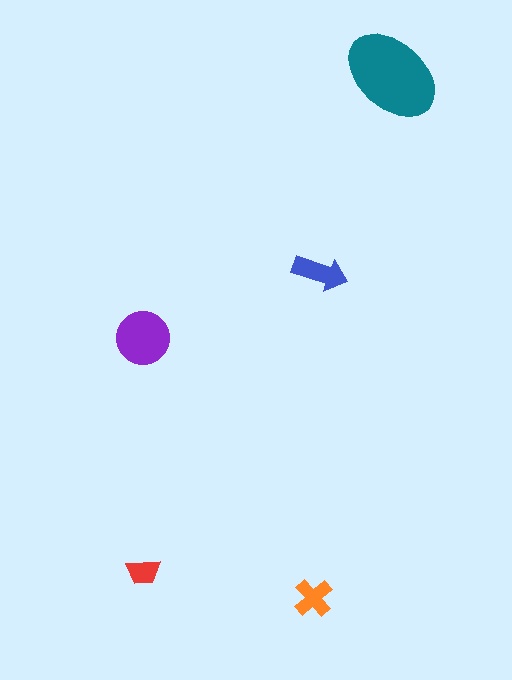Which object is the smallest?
The red trapezoid.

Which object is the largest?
The teal ellipse.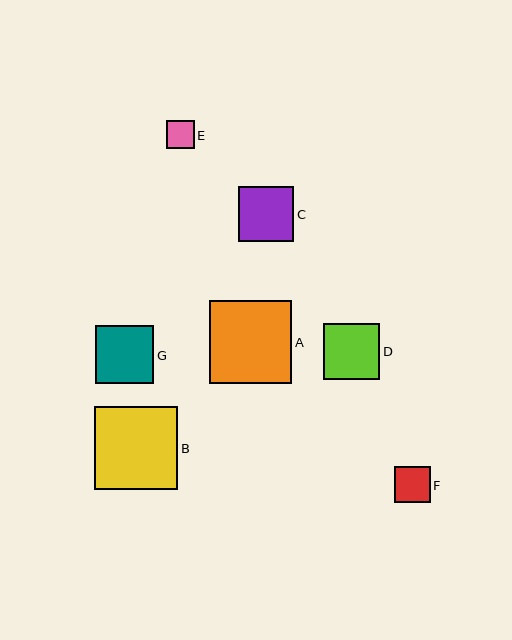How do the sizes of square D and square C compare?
Square D and square C are approximately the same size.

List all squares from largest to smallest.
From largest to smallest: B, A, G, D, C, F, E.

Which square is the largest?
Square B is the largest with a size of approximately 83 pixels.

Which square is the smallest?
Square E is the smallest with a size of approximately 28 pixels.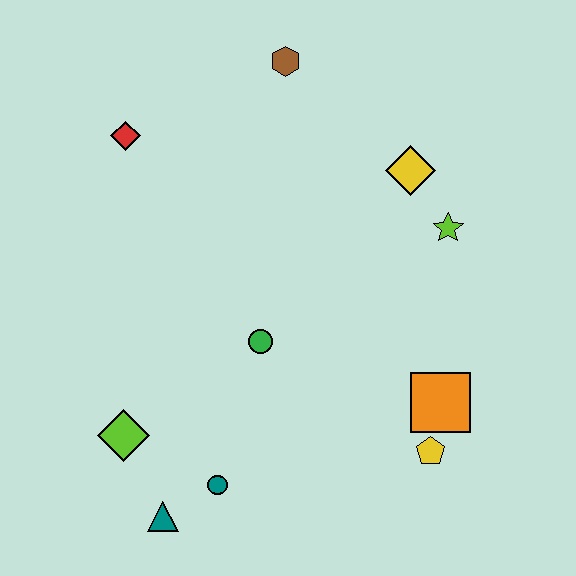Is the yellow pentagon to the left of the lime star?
Yes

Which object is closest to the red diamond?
The brown hexagon is closest to the red diamond.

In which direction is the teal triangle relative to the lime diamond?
The teal triangle is below the lime diamond.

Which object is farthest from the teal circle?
The brown hexagon is farthest from the teal circle.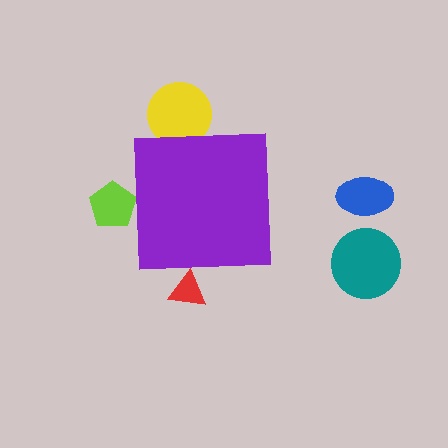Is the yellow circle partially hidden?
Yes, the yellow circle is partially hidden behind the purple square.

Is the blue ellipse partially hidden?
No, the blue ellipse is fully visible.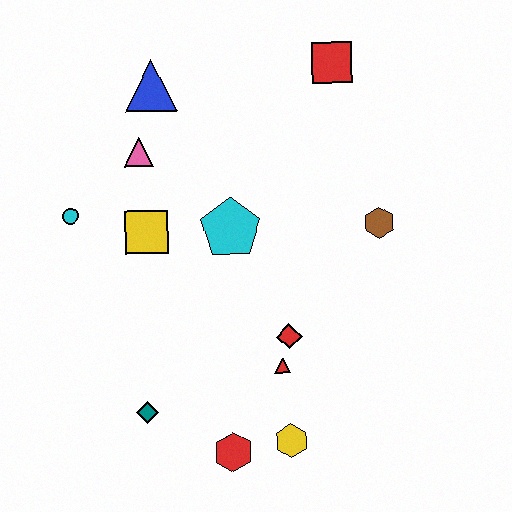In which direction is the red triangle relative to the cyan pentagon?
The red triangle is below the cyan pentagon.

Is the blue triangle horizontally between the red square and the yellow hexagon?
No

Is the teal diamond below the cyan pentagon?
Yes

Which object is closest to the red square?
The brown hexagon is closest to the red square.